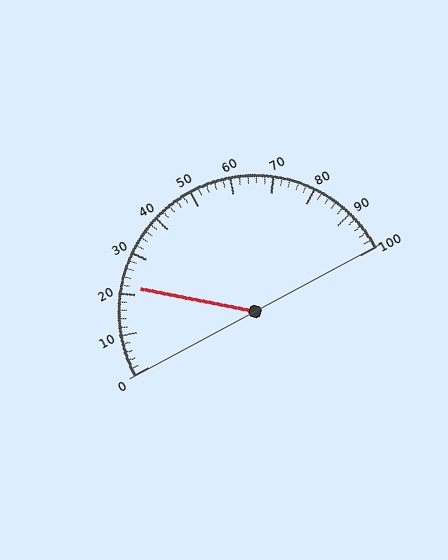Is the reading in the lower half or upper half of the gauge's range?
The reading is in the lower half of the range (0 to 100).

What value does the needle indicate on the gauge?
The needle indicates approximately 22.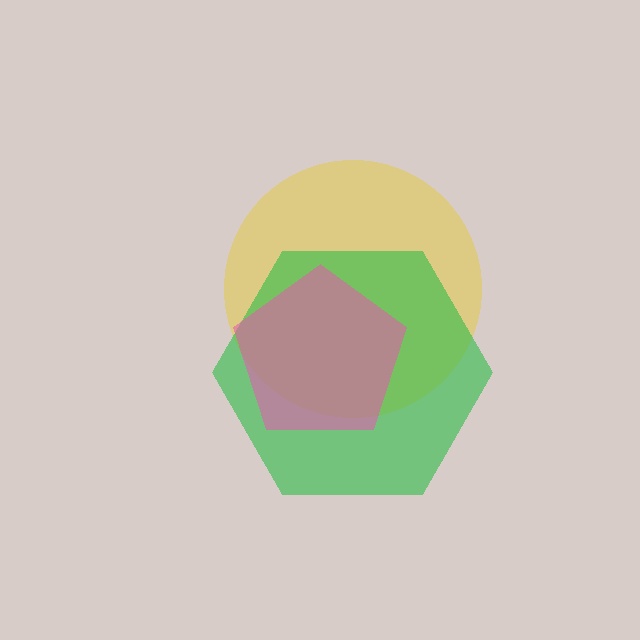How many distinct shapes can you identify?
There are 3 distinct shapes: a yellow circle, a green hexagon, a pink pentagon.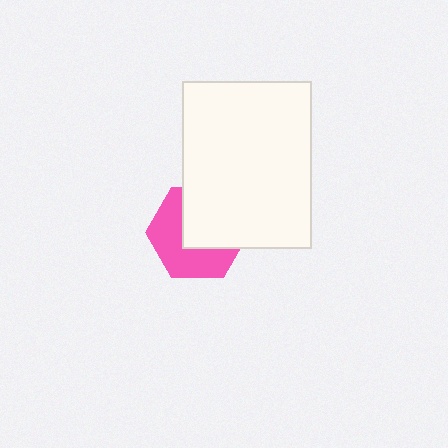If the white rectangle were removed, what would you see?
You would see the complete pink hexagon.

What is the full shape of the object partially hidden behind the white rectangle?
The partially hidden object is a pink hexagon.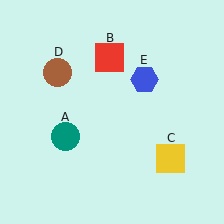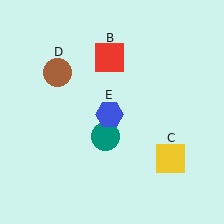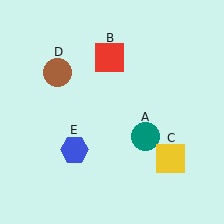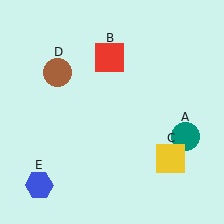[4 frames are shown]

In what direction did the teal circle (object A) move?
The teal circle (object A) moved right.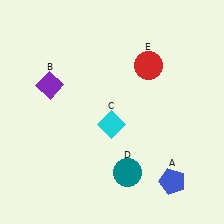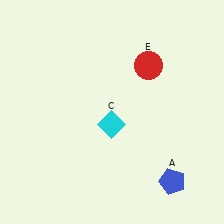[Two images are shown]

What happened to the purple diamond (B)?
The purple diamond (B) was removed in Image 2. It was in the top-left area of Image 1.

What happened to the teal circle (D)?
The teal circle (D) was removed in Image 2. It was in the bottom-right area of Image 1.